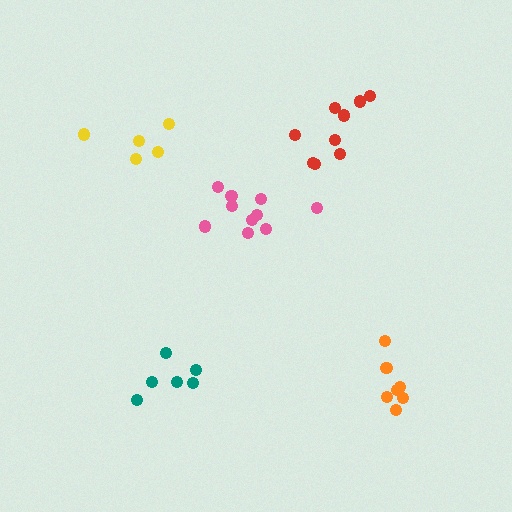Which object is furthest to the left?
The yellow cluster is leftmost.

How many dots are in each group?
Group 1: 6 dots, Group 2: 10 dots, Group 3: 9 dots, Group 4: 5 dots, Group 5: 7 dots (37 total).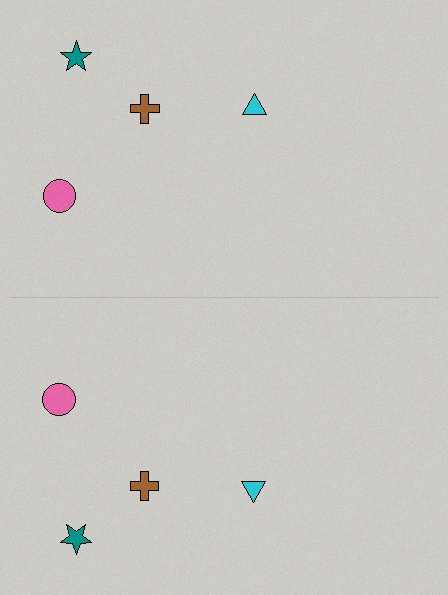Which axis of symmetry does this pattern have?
The pattern has a horizontal axis of symmetry running through the center of the image.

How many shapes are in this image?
There are 8 shapes in this image.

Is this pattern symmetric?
Yes, this pattern has bilateral (reflection) symmetry.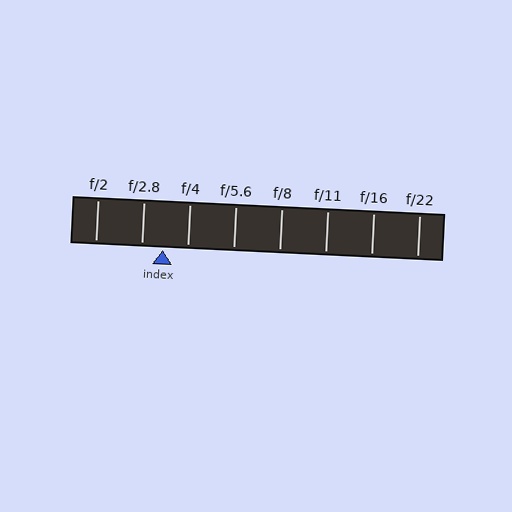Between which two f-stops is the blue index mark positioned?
The index mark is between f/2.8 and f/4.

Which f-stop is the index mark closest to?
The index mark is closest to f/2.8.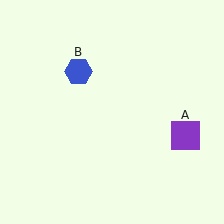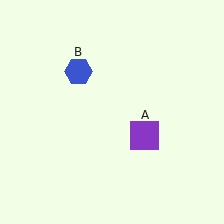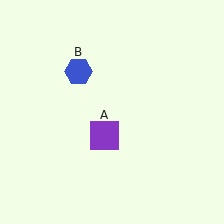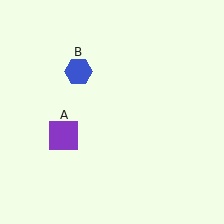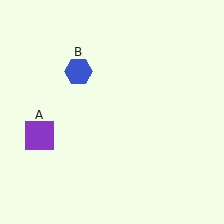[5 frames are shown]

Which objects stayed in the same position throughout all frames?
Blue hexagon (object B) remained stationary.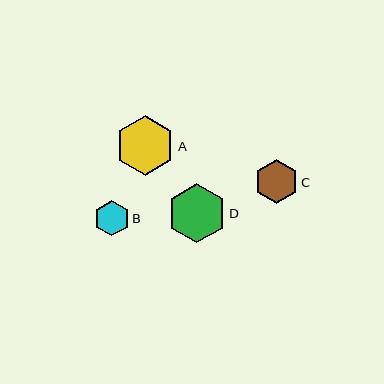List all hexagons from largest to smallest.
From largest to smallest: A, D, C, B.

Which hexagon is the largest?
Hexagon A is the largest with a size of approximately 59 pixels.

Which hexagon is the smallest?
Hexagon B is the smallest with a size of approximately 35 pixels.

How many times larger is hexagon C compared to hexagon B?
Hexagon C is approximately 1.3 times the size of hexagon B.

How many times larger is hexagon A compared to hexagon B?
Hexagon A is approximately 1.7 times the size of hexagon B.